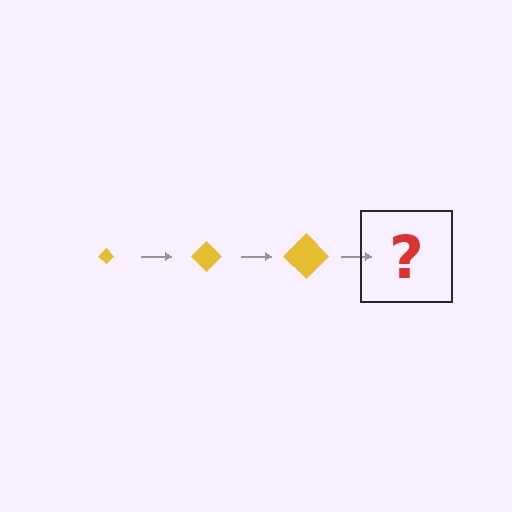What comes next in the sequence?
The next element should be a yellow diamond, larger than the previous one.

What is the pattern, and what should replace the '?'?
The pattern is that the diamond gets progressively larger each step. The '?' should be a yellow diamond, larger than the previous one.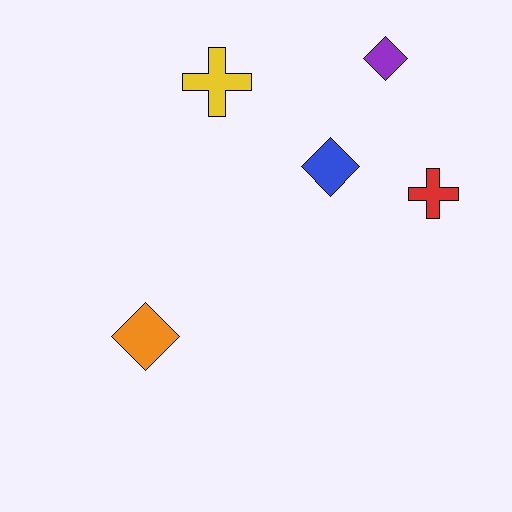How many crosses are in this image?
There are 2 crosses.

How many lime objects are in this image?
There are no lime objects.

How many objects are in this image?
There are 5 objects.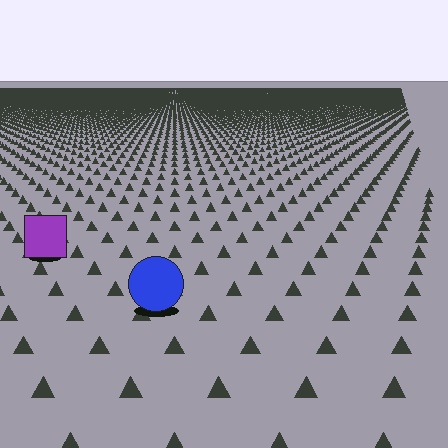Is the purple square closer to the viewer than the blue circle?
No. The blue circle is closer — you can tell from the texture gradient: the ground texture is coarser near it.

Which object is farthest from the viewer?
The purple square is farthest from the viewer. It appears smaller and the ground texture around it is denser.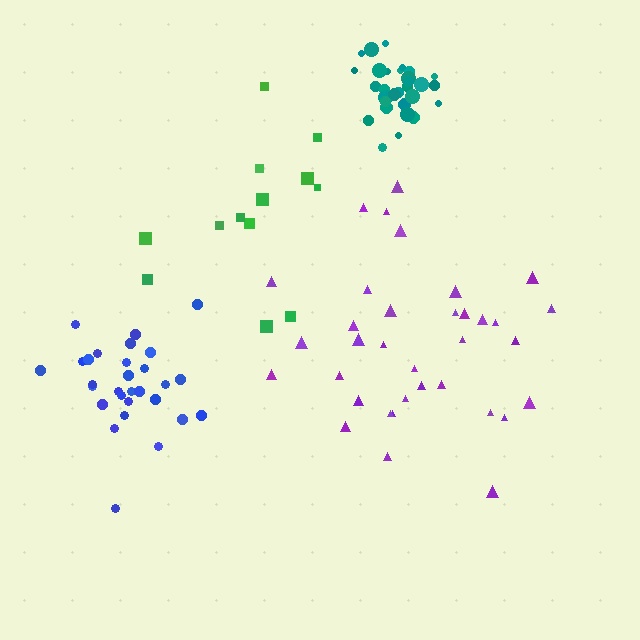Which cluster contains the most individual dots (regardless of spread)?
Purple (35).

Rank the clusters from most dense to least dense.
teal, blue, purple, green.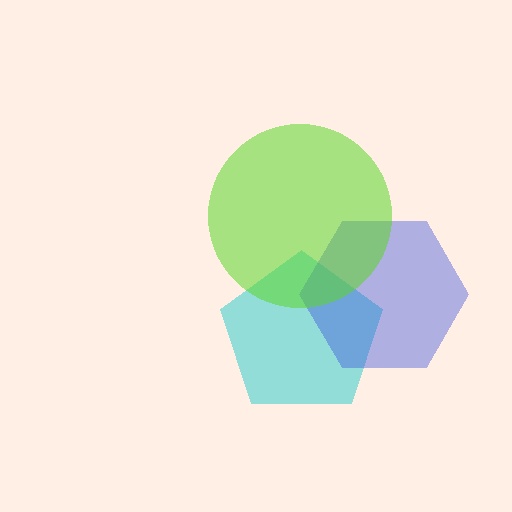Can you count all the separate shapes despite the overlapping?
Yes, there are 3 separate shapes.